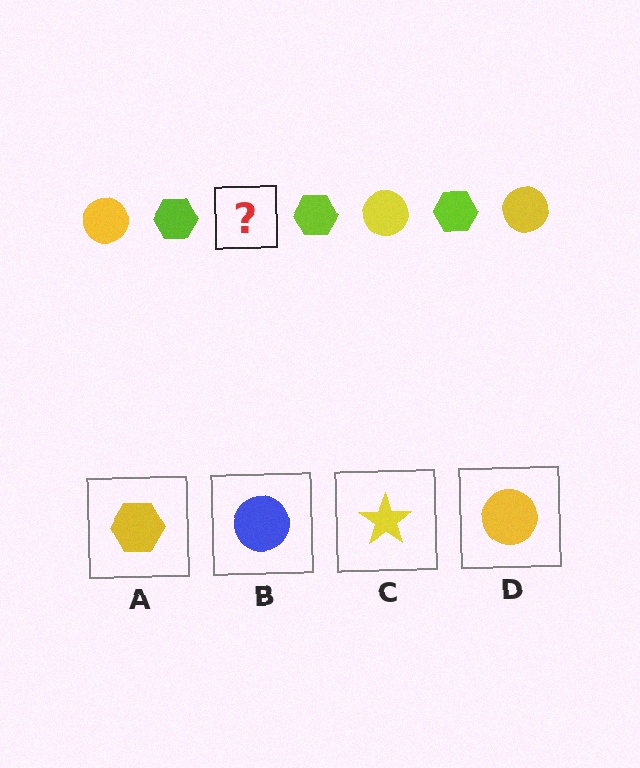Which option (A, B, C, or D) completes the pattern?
D.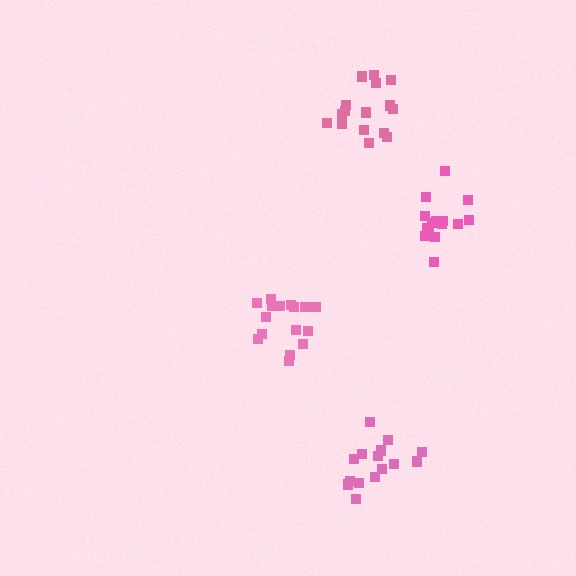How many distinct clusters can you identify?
There are 4 distinct clusters.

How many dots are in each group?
Group 1: 16 dots, Group 2: 15 dots, Group 3: 16 dots, Group 4: 15 dots (62 total).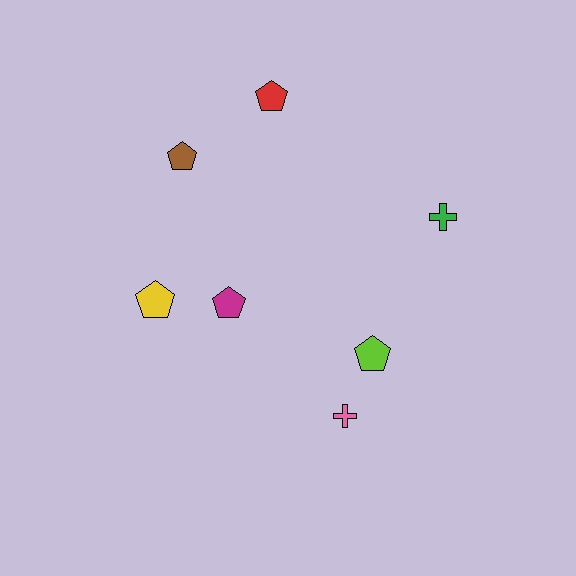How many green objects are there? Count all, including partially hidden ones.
There is 1 green object.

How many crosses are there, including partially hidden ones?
There are 2 crosses.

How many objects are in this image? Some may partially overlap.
There are 7 objects.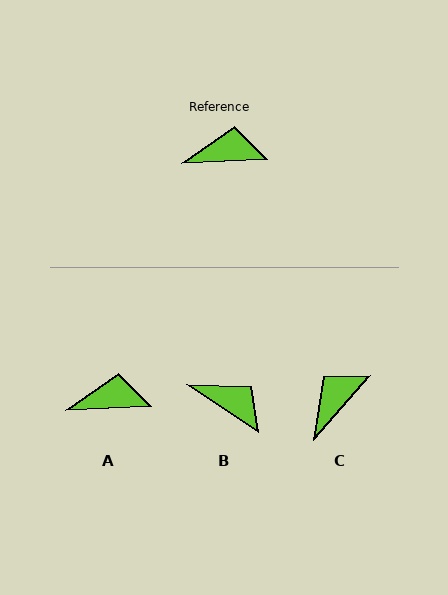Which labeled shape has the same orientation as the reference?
A.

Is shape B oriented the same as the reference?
No, it is off by about 37 degrees.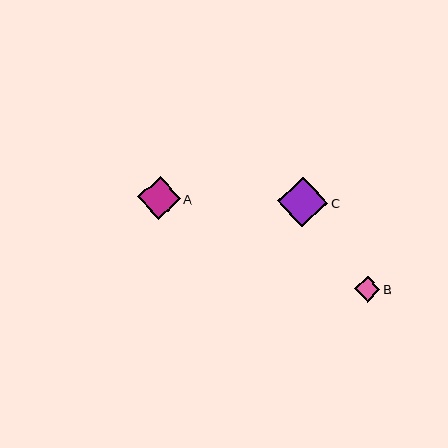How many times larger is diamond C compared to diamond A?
Diamond C is approximately 1.2 times the size of diamond A.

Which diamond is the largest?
Diamond C is the largest with a size of approximately 50 pixels.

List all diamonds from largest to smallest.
From largest to smallest: C, A, B.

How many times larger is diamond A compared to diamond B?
Diamond A is approximately 1.7 times the size of diamond B.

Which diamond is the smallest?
Diamond B is the smallest with a size of approximately 25 pixels.